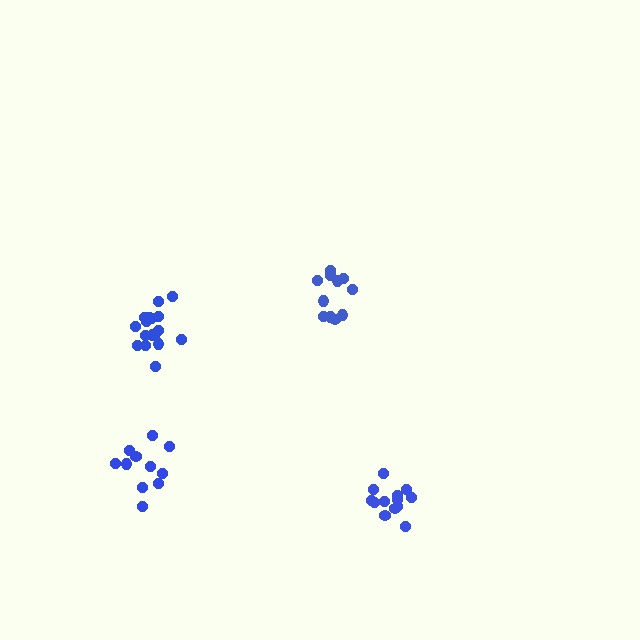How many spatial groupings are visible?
There are 4 spatial groupings.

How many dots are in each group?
Group 1: 11 dots, Group 2: 13 dots, Group 3: 17 dots, Group 4: 11 dots (52 total).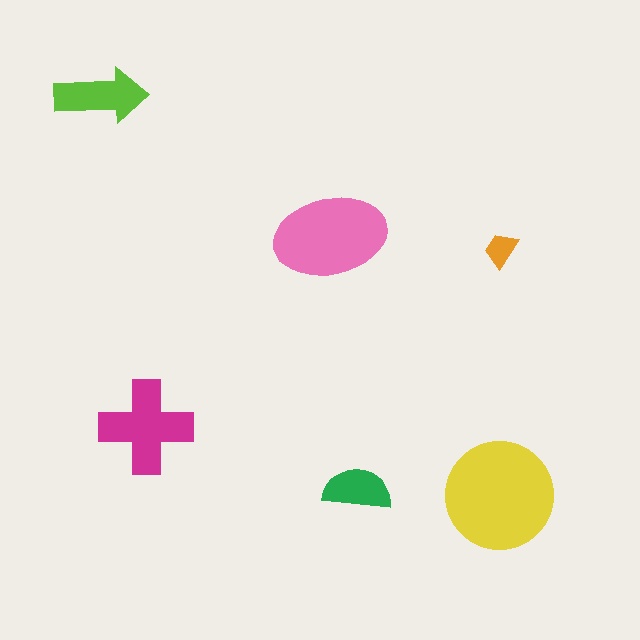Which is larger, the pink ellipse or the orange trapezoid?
The pink ellipse.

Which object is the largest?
The yellow circle.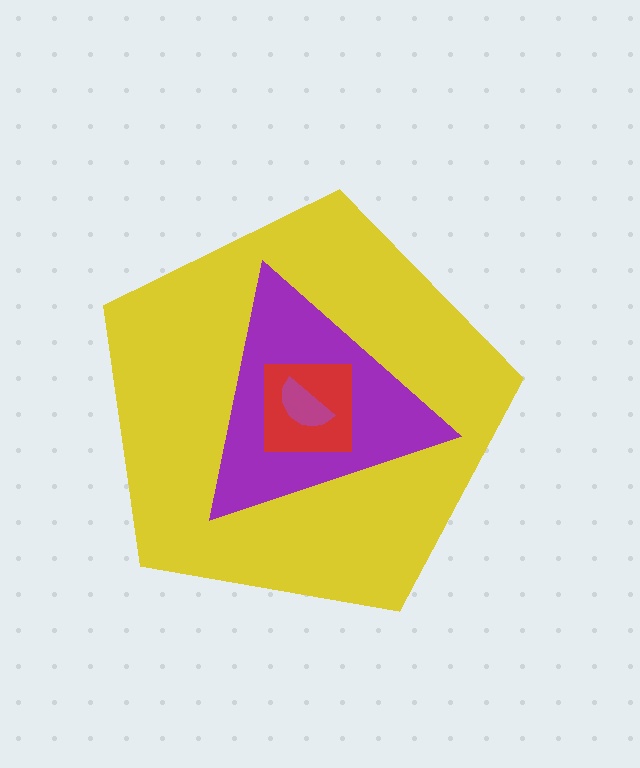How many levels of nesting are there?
4.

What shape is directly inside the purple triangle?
The red square.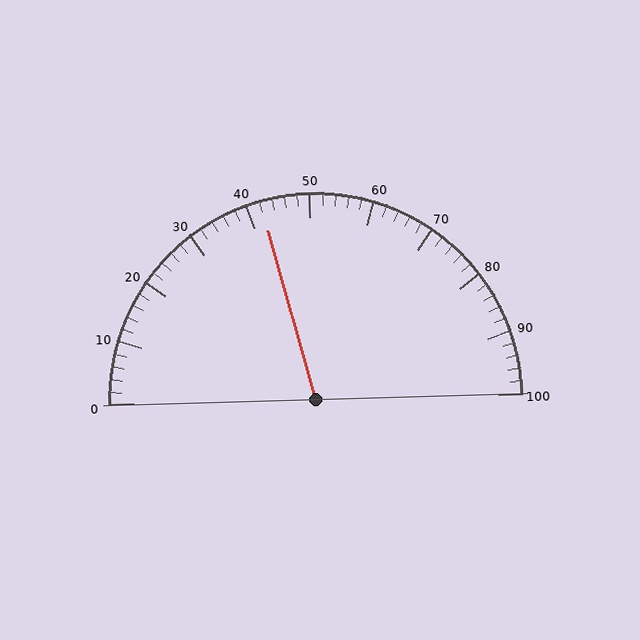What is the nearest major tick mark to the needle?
The nearest major tick mark is 40.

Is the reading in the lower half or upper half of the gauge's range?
The reading is in the lower half of the range (0 to 100).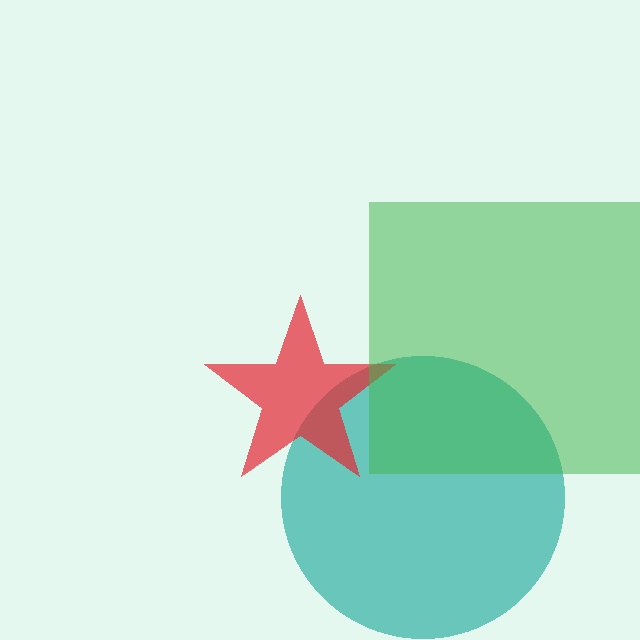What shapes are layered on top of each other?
The layered shapes are: a teal circle, a red star, a green square.